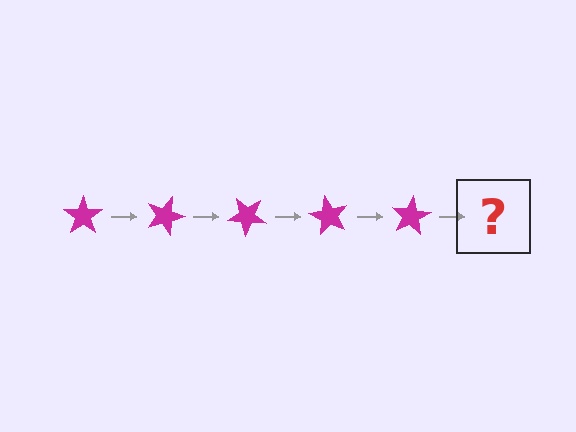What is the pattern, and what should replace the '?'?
The pattern is that the star rotates 20 degrees each step. The '?' should be a magenta star rotated 100 degrees.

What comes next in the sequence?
The next element should be a magenta star rotated 100 degrees.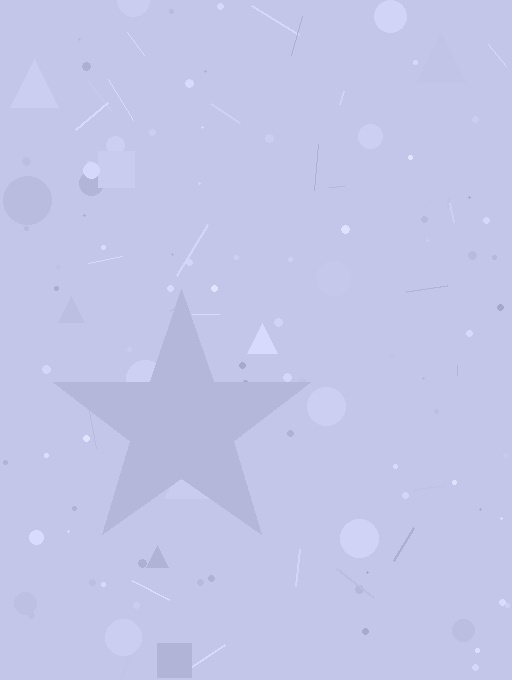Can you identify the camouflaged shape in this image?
The camouflaged shape is a star.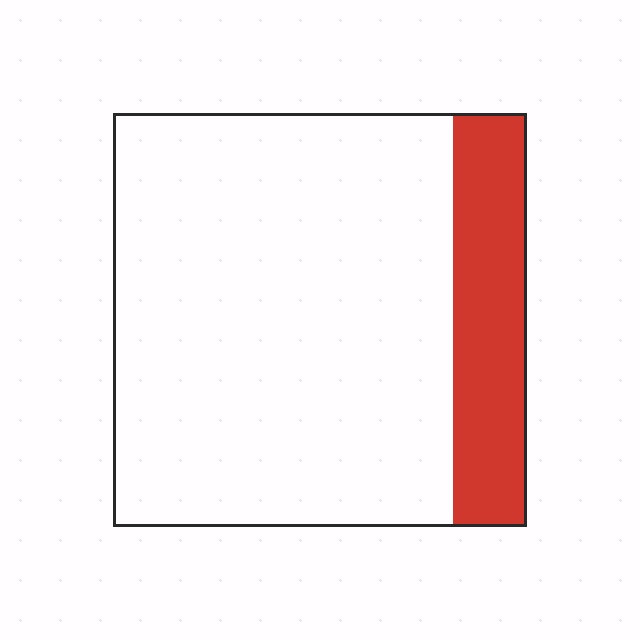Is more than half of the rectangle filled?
No.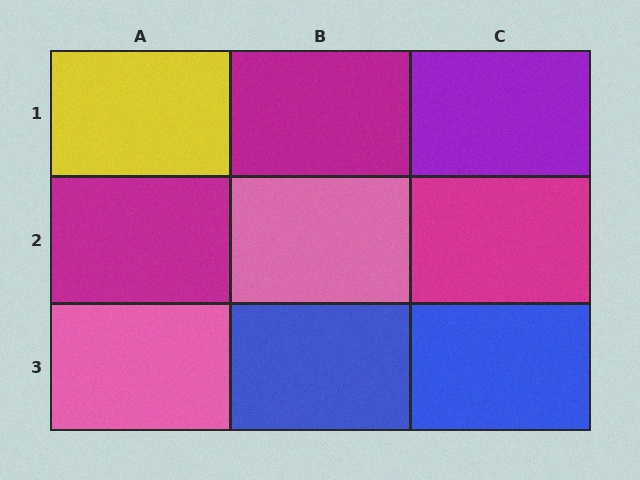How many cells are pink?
2 cells are pink.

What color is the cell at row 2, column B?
Pink.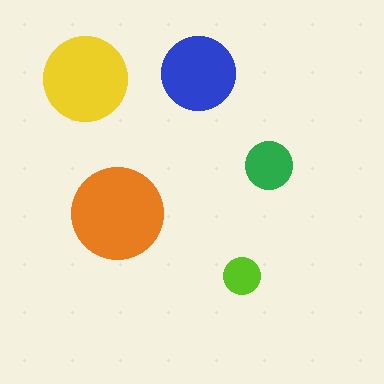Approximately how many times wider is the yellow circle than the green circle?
About 2 times wider.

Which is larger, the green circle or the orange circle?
The orange one.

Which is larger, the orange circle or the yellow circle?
The orange one.